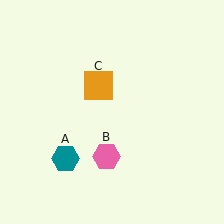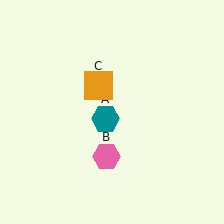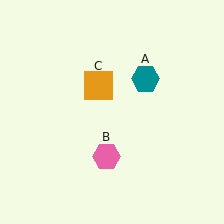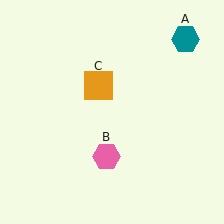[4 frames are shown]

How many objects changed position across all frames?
1 object changed position: teal hexagon (object A).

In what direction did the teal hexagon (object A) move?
The teal hexagon (object A) moved up and to the right.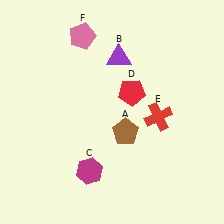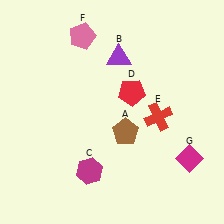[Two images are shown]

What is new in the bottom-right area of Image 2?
A magenta diamond (G) was added in the bottom-right area of Image 2.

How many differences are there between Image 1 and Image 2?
There is 1 difference between the two images.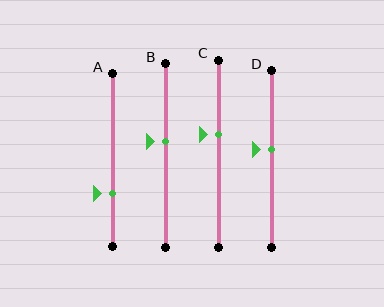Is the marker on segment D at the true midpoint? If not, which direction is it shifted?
No, the marker on segment D is shifted upward by about 5% of the segment length.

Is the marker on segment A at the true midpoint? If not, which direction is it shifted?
No, the marker on segment A is shifted downward by about 19% of the segment length.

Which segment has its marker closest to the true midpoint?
Segment D has its marker closest to the true midpoint.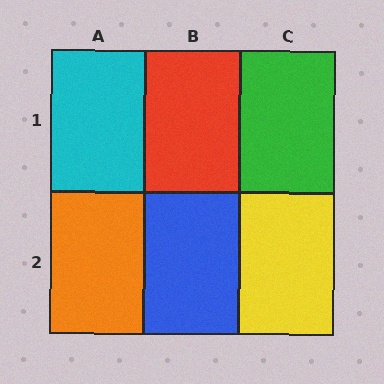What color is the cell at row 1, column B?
Red.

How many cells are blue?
1 cell is blue.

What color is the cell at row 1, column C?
Green.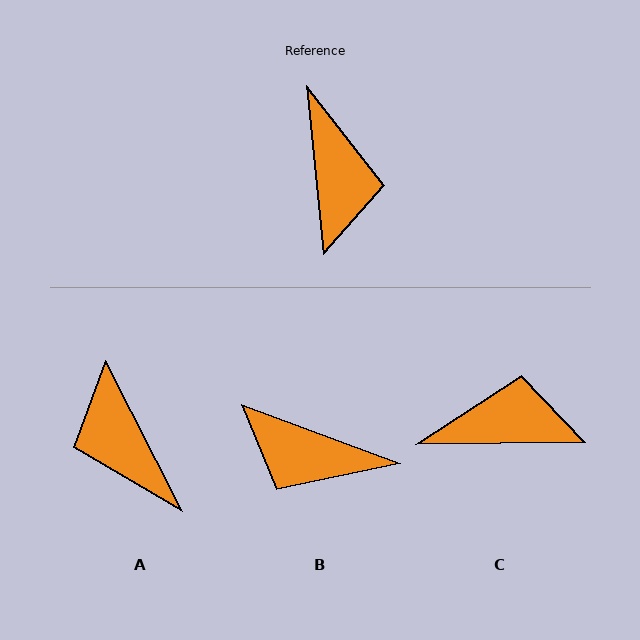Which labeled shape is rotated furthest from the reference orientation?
A, about 159 degrees away.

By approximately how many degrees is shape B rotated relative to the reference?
Approximately 116 degrees clockwise.